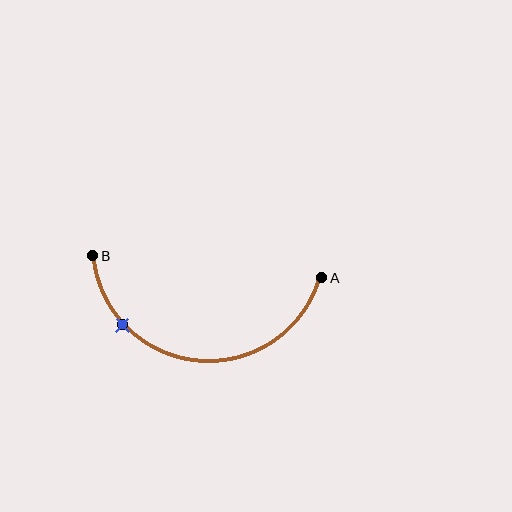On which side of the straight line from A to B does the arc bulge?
The arc bulges below the straight line connecting A and B.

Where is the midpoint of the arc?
The arc midpoint is the point on the curve farthest from the straight line joining A and B. It sits below that line.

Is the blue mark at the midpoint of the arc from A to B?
No. The blue mark lies on the arc but is closer to endpoint B. The arc midpoint would be at the point on the curve equidistant along the arc from both A and B.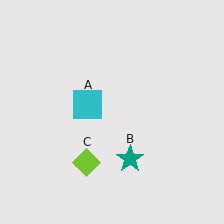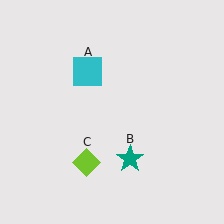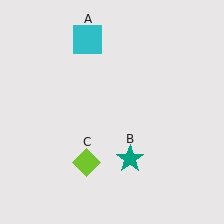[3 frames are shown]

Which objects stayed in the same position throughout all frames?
Teal star (object B) and lime diamond (object C) remained stationary.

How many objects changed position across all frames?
1 object changed position: cyan square (object A).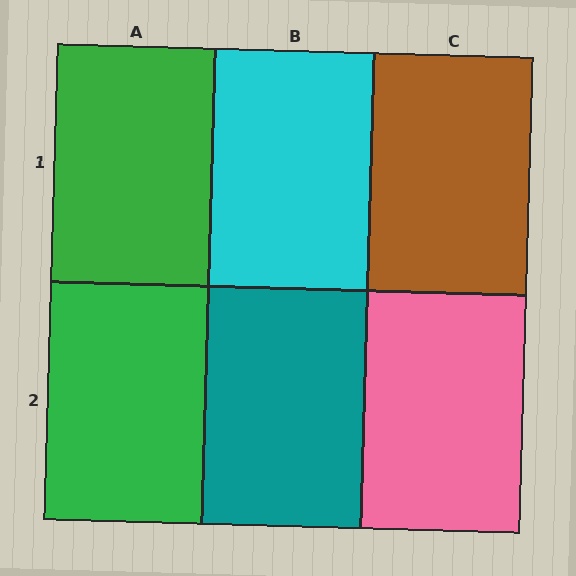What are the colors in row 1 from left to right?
Green, cyan, brown.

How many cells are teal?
1 cell is teal.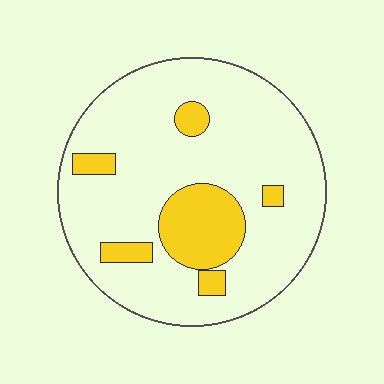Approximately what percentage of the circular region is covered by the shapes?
Approximately 20%.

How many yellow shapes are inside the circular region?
6.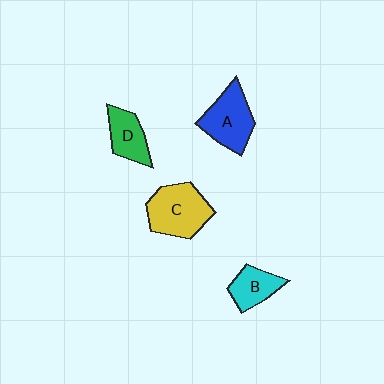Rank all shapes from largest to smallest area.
From largest to smallest: C (yellow), A (blue), D (green), B (cyan).